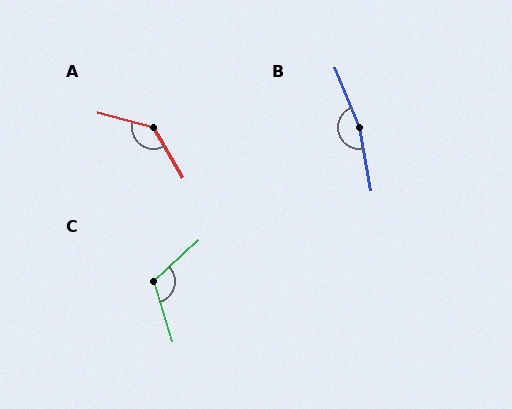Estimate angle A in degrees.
Approximately 135 degrees.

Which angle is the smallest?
C, at approximately 116 degrees.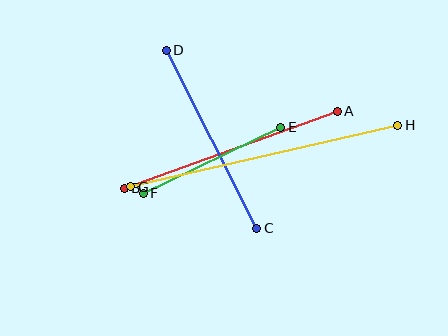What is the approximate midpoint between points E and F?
The midpoint is at approximately (212, 160) pixels.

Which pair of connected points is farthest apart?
Points G and H are farthest apart.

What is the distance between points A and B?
The distance is approximately 227 pixels.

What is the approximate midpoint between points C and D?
The midpoint is at approximately (211, 139) pixels.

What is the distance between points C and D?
The distance is approximately 200 pixels.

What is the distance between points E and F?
The distance is approximately 152 pixels.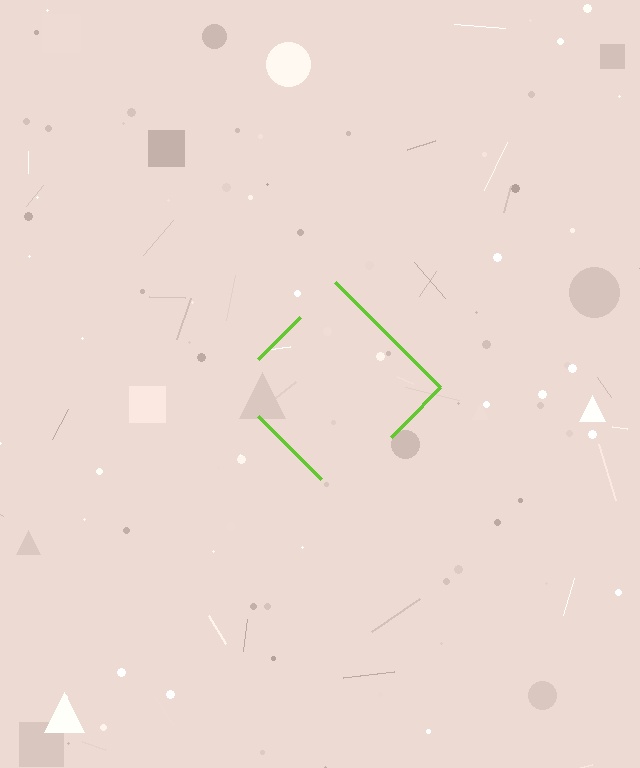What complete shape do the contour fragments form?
The contour fragments form a diamond.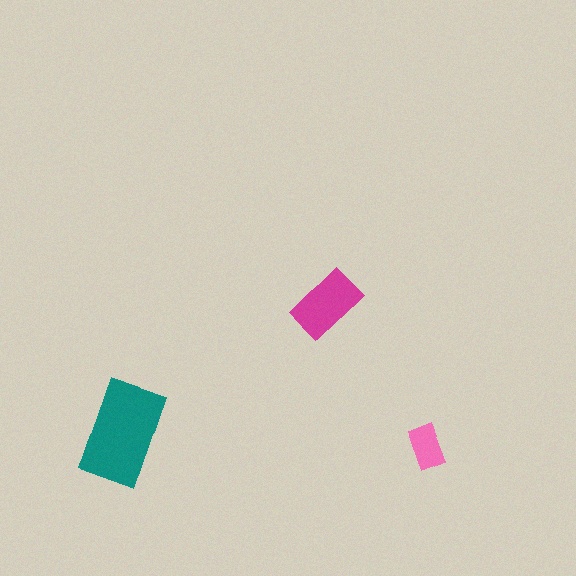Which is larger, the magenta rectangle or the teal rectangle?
The teal one.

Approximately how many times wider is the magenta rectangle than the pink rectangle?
About 1.5 times wider.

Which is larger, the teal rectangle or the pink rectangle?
The teal one.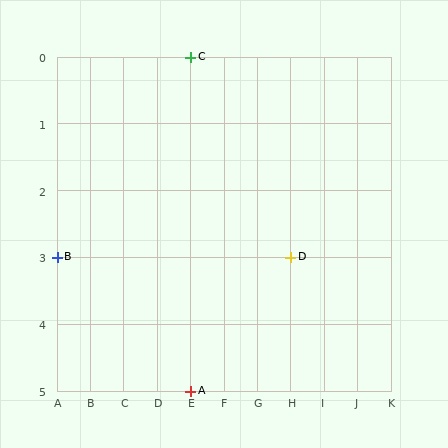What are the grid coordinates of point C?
Point C is at grid coordinates (E, 0).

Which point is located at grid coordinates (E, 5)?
Point A is at (E, 5).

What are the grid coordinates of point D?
Point D is at grid coordinates (H, 3).